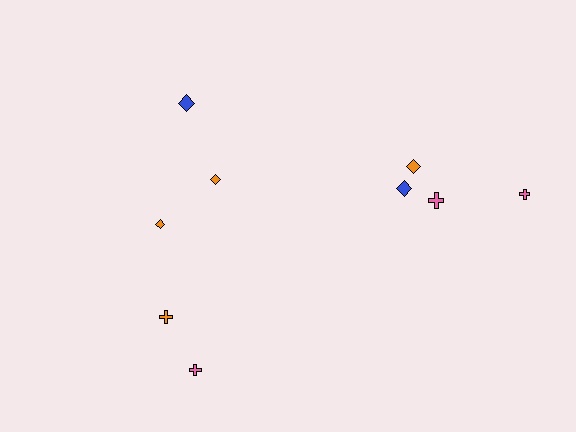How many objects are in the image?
There are 9 objects.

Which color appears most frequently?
Orange, with 4 objects.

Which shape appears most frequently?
Diamond, with 5 objects.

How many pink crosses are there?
There are 3 pink crosses.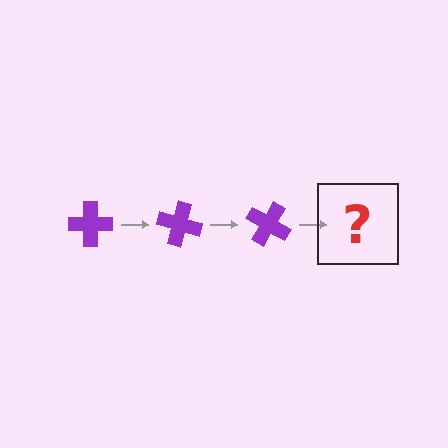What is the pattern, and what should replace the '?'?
The pattern is that the cross rotates 15 degrees each step. The '?' should be a purple cross rotated 45 degrees.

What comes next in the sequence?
The next element should be a purple cross rotated 45 degrees.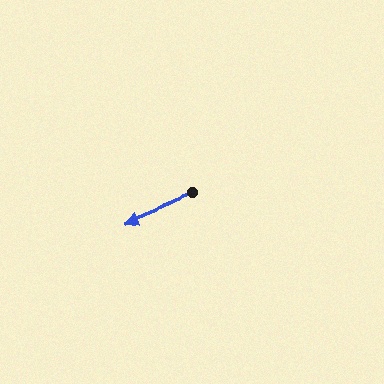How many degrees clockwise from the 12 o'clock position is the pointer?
Approximately 246 degrees.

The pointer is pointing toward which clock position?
Roughly 8 o'clock.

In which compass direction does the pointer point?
Southwest.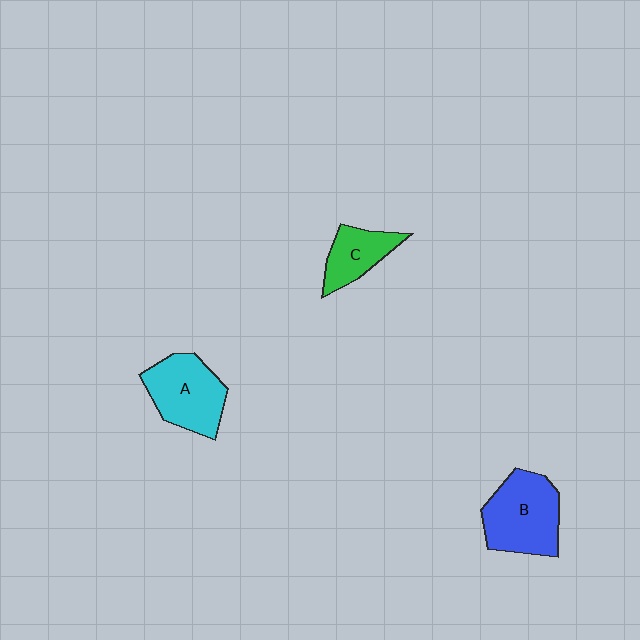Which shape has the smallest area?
Shape C (green).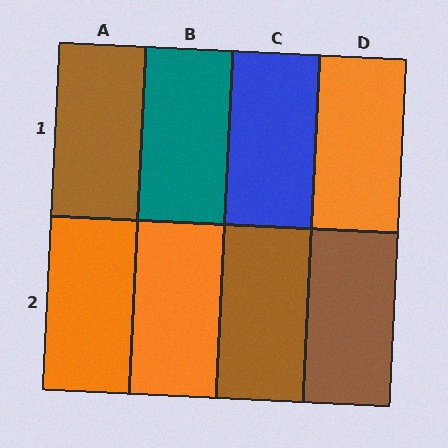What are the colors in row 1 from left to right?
Brown, teal, blue, orange.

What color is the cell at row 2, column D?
Brown.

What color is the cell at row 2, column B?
Orange.